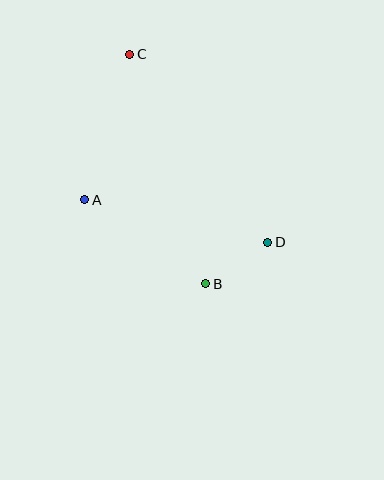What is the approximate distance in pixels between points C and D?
The distance between C and D is approximately 233 pixels.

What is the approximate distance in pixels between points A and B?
The distance between A and B is approximately 147 pixels.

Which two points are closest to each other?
Points B and D are closest to each other.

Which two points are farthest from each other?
Points B and C are farthest from each other.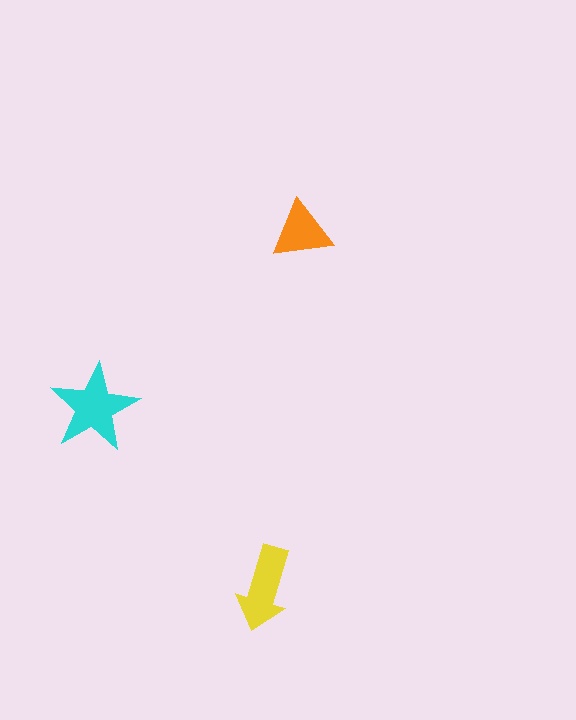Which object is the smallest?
The orange triangle.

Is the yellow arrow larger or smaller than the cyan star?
Smaller.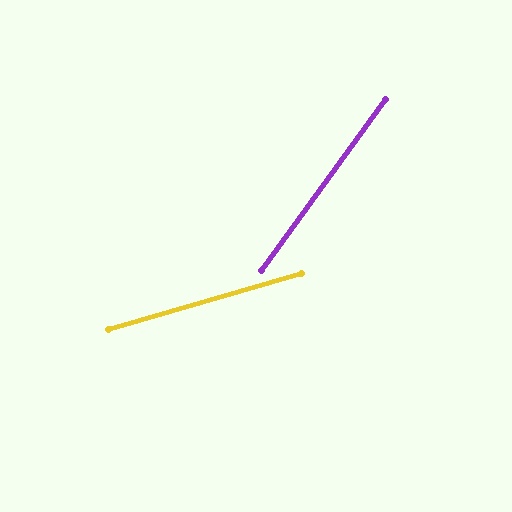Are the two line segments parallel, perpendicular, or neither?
Neither parallel nor perpendicular — they differ by about 38°.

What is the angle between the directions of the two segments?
Approximately 38 degrees.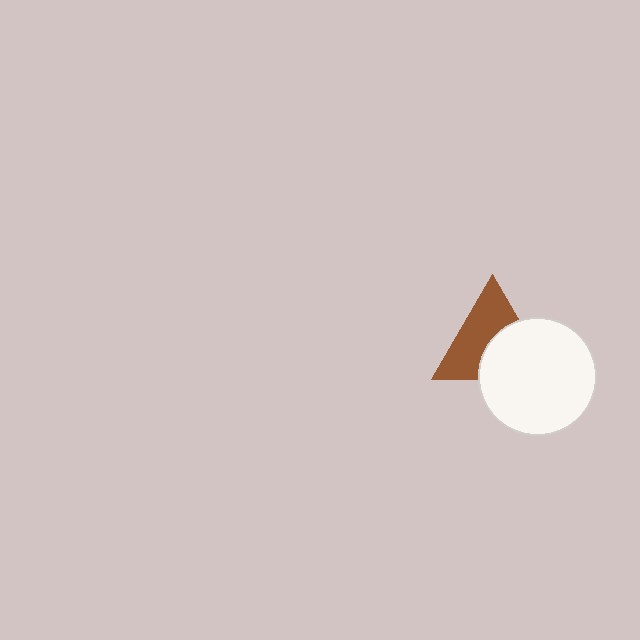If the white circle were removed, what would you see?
You would see the complete brown triangle.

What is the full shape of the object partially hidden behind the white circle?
The partially hidden object is a brown triangle.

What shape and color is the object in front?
The object in front is a white circle.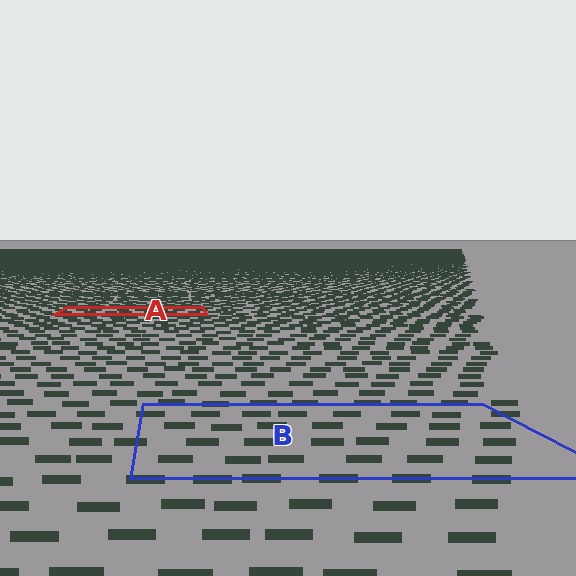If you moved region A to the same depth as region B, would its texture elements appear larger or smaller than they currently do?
They would appear larger. At a closer depth, the same texture elements are projected at a bigger on-screen size.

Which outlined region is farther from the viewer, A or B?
Region A is farther from the viewer — the texture elements inside it appear smaller and more densely packed.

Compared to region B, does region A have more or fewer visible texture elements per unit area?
Region A has more texture elements per unit area — they are packed more densely because it is farther away.